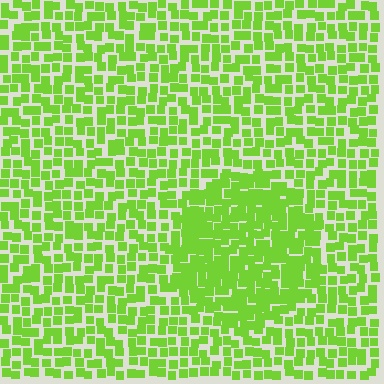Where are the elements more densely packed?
The elements are more densely packed inside the circle boundary.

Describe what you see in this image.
The image contains small lime elements arranged at two different densities. A circle-shaped region is visible where the elements are more densely packed than the surrounding area.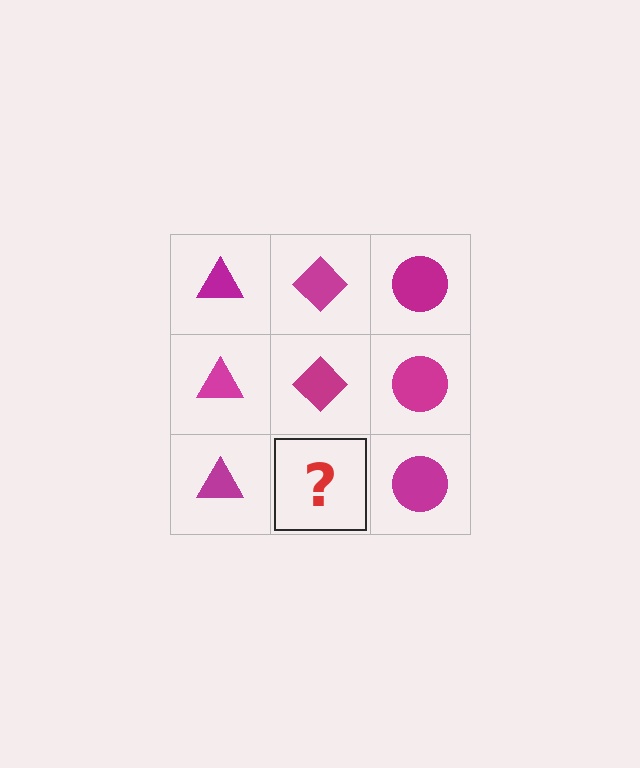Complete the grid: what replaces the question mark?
The question mark should be replaced with a magenta diamond.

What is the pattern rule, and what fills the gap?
The rule is that each column has a consistent shape. The gap should be filled with a magenta diamond.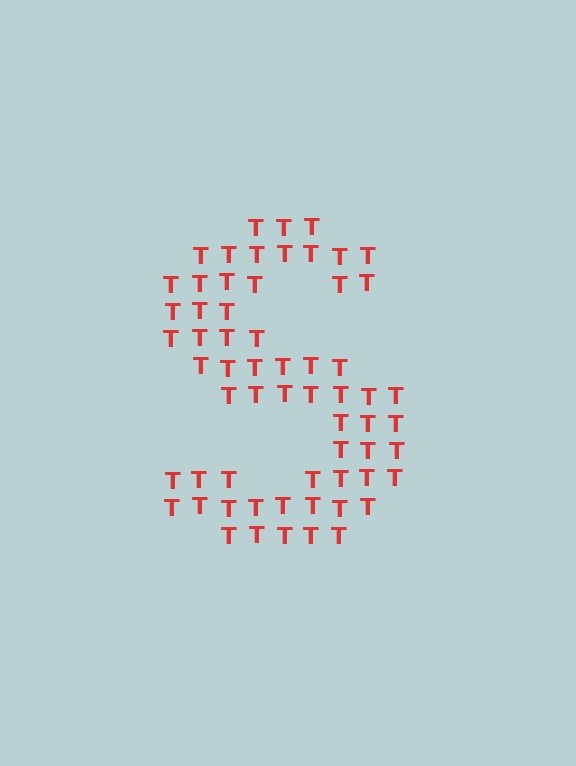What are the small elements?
The small elements are letter T's.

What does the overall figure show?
The overall figure shows the letter S.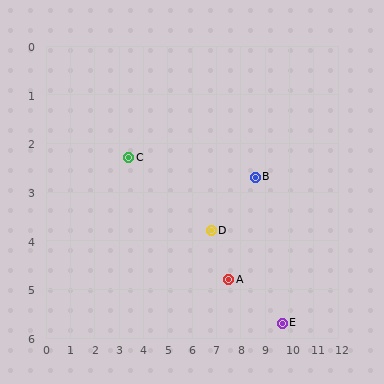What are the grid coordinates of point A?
Point A is at approximately (7.5, 4.8).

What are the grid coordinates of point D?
Point D is at approximately (6.8, 3.8).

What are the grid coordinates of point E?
Point E is at approximately (9.7, 5.7).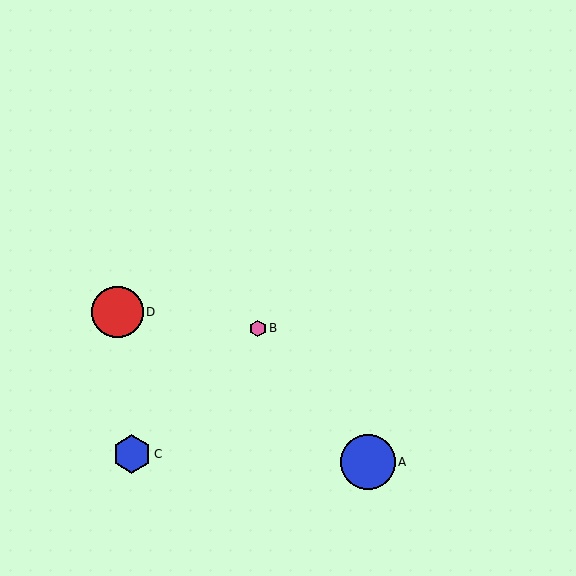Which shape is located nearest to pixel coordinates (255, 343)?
The pink hexagon (labeled B) at (258, 328) is nearest to that location.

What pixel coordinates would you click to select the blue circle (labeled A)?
Click at (368, 462) to select the blue circle A.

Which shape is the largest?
The blue circle (labeled A) is the largest.